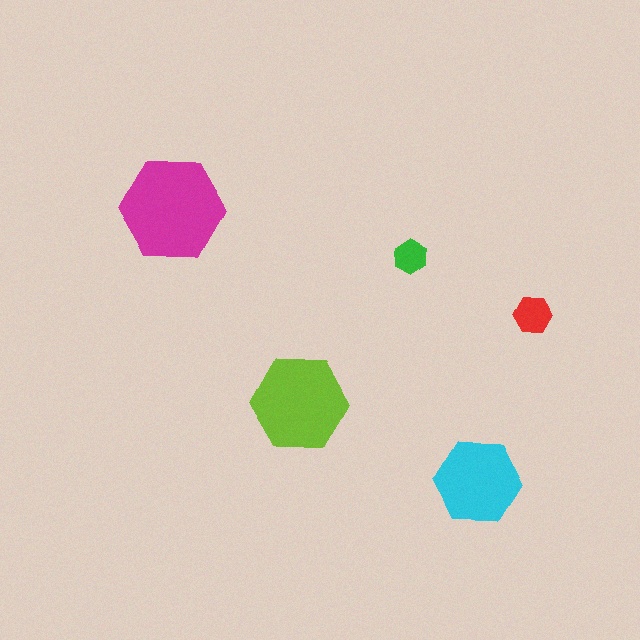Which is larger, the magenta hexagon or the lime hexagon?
The magenta one.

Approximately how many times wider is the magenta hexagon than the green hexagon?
About 3 times wider.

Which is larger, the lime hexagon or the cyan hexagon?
The lime one.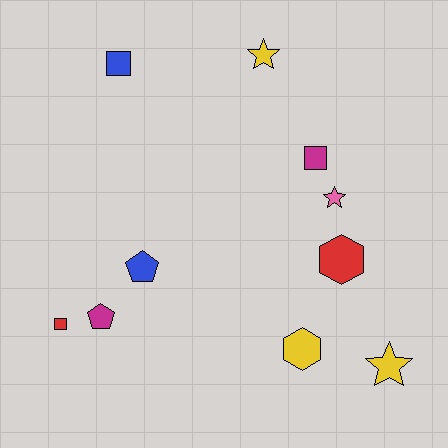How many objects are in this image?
There are 10 objects.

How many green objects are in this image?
There are no green objects.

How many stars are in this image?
There are 3 stars.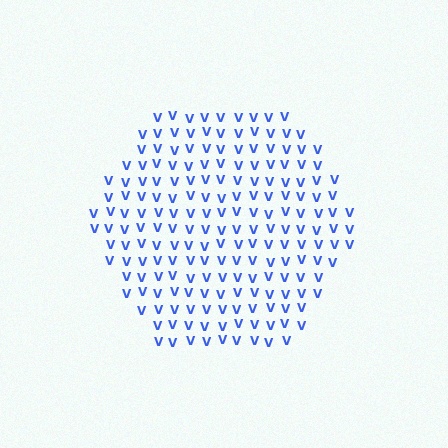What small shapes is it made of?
It is made of small letter V's.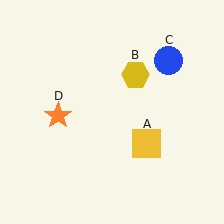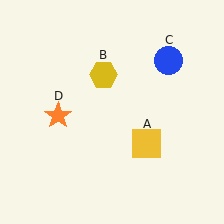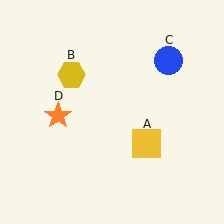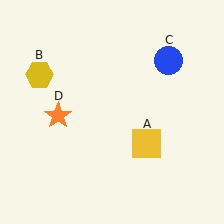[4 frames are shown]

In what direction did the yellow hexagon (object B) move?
The yellow hexagon (object B) moved left.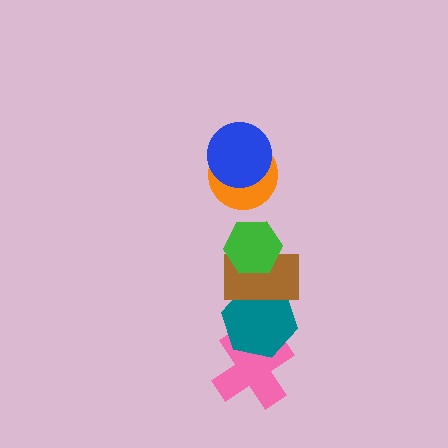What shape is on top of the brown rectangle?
The green hexagon is on top of the brown rectangle.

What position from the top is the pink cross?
The pink cross is 6th from the top.